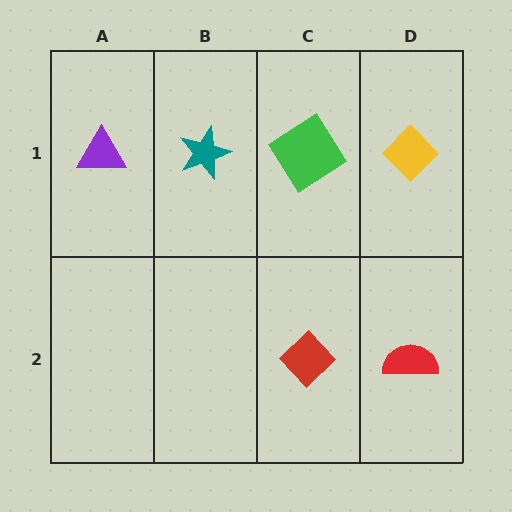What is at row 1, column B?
A teal star.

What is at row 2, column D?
A red semicircle.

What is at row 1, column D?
A yellow diamond.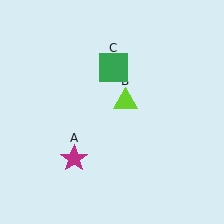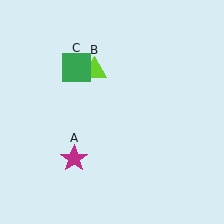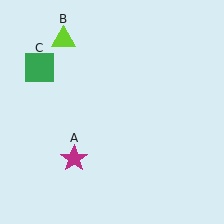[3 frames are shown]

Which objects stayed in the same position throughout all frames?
Magenta star (object A) remained stationary.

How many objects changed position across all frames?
2 objects changed position: lime triangle (object B), green square (object C).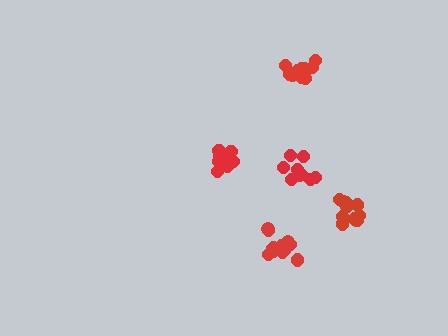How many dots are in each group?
Group 1: 12 dots, Group 2: 11 dots, Group 3: 11 dots, Group 4: 9 dots, Group 5: 10 dots (53 total).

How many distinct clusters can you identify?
There are 5 distinct clusters.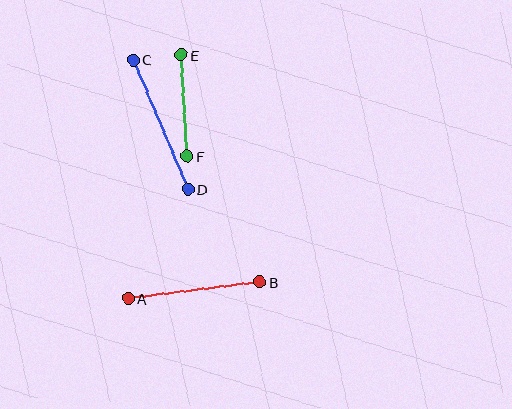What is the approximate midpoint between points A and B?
The midpoint is at approximately (194, 290) pixels.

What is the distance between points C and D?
The distance is approximately 140 pixels.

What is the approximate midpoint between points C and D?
The midpoint is at approximately (160, 125) pixels.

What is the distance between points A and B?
The distance is approximately 132 pixels.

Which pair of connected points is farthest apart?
Points C and D are farthest apart.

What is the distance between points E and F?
The distance is approximately 101 pixels.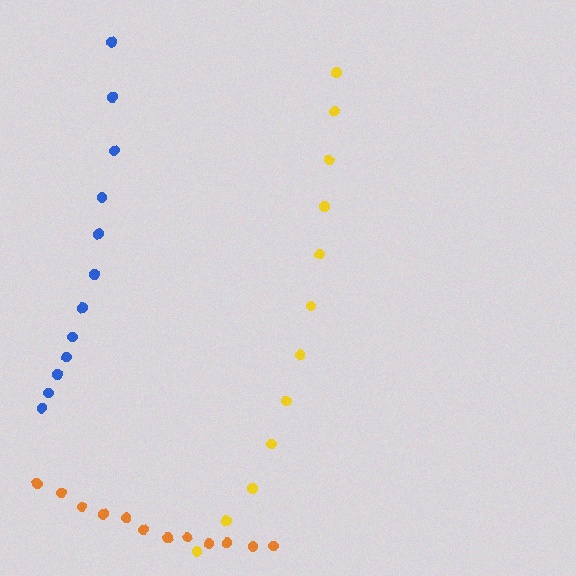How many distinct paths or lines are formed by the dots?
There are 3 distinct paths.